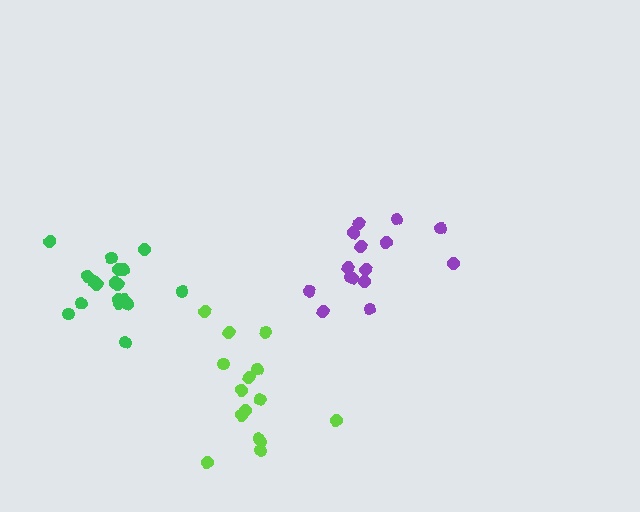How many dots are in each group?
Group 1: 15 dots, Group 2: 15 dots, Group 3: 18 dots (48 total).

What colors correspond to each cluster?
The clusters are colored: lime, purple, green.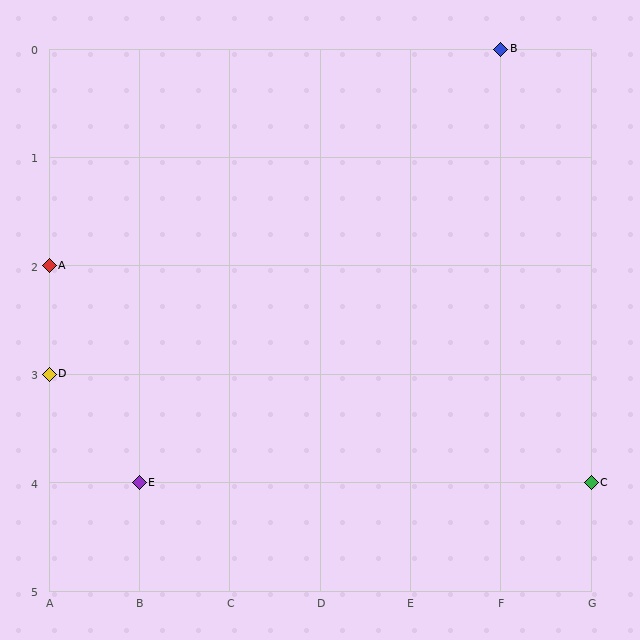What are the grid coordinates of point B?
Point B is at grid coordinates (F, 0).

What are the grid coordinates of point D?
Point D is at grid coordinates (A, 3).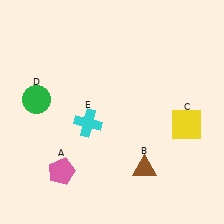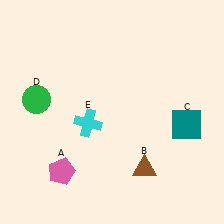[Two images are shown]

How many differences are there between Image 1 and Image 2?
There is 1 difference between the two images.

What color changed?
The square (C) changed from yellow in Image 1 to teal in Image 2.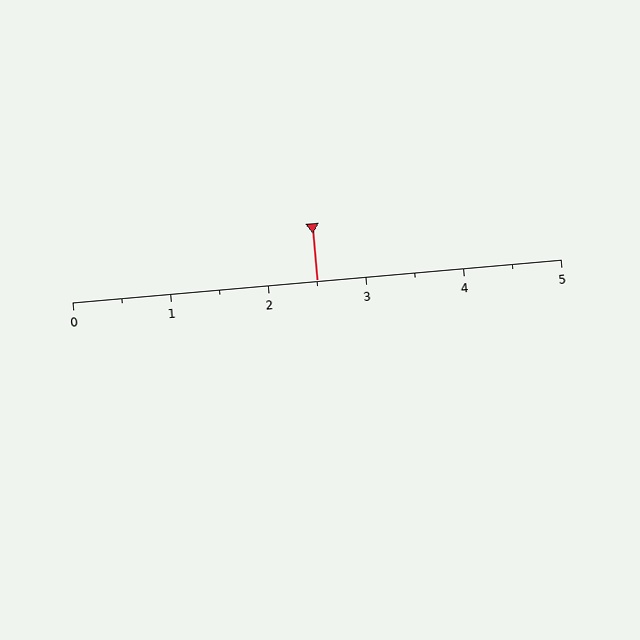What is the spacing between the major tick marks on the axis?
The major ticks are spaced 1 apart.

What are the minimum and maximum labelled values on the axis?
The axis runs from 0 to 5.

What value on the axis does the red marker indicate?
The marker indicates approximately 2.5.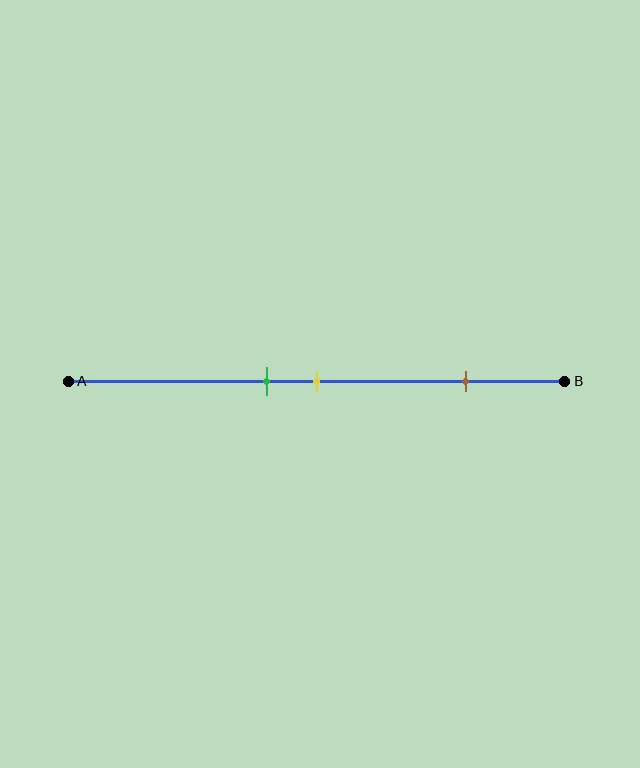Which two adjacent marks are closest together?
The green and yellow marks are the closest adjacent pair.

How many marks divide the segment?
There are 3 marks dividing the segment.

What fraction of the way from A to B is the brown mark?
The brown mark is approximately 80% (0.8) of the way from A to B.